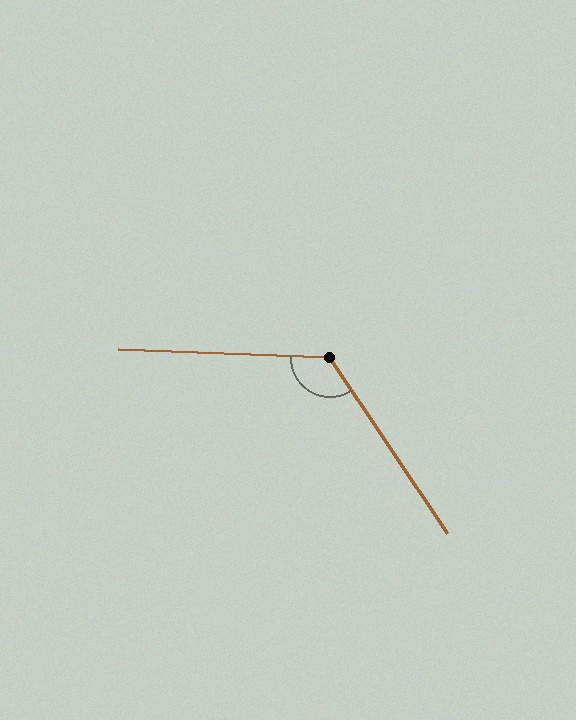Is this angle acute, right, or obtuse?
It is obtuse.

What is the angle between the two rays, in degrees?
Approximately 126 degrees.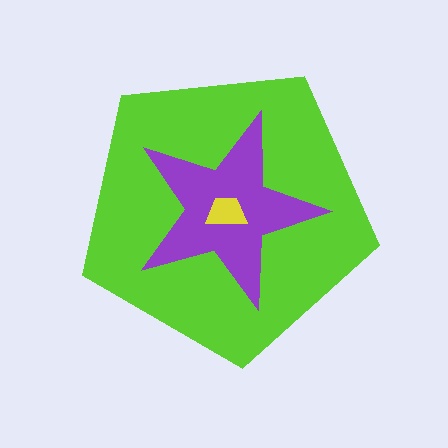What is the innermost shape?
The yellow trapezoid.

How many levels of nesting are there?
3.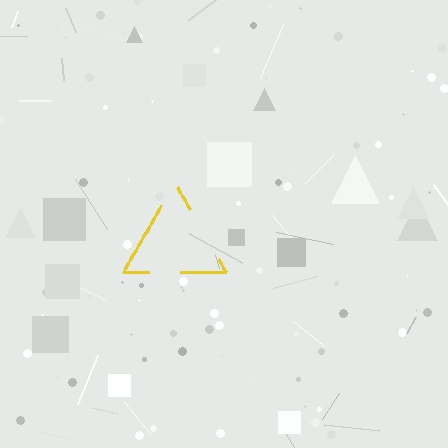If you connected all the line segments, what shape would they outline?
They would outline a triangle.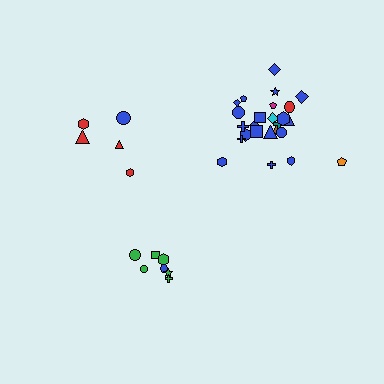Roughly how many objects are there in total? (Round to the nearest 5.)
Roughly 35 objects in total.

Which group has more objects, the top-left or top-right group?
The top-right group.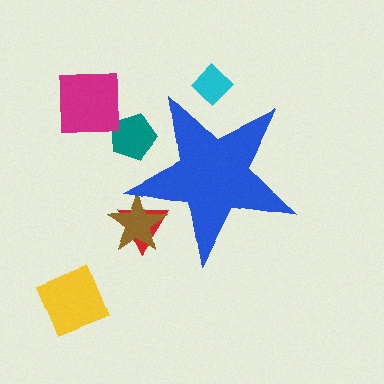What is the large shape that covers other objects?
A blue star.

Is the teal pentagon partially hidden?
Yes, the teal pentagon is partially hidden behind the blue star.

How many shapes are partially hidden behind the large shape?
4 shapes are partially hidden.